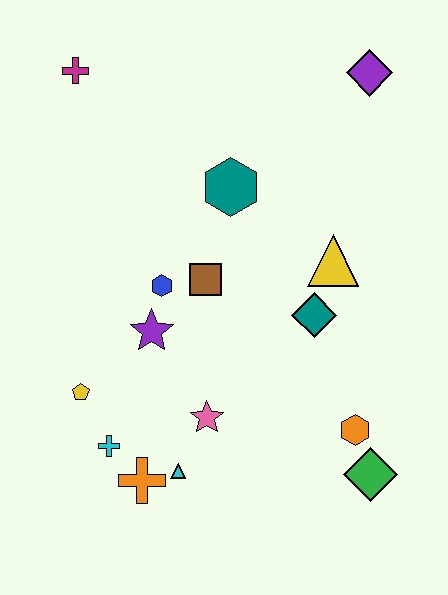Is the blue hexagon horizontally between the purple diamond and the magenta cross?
Yes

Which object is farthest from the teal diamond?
The magenta cross is farthest from the teal diamond.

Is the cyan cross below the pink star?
Yes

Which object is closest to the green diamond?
The orange hexagon is closest to the green diamond.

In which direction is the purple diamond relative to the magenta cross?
The purple diamond is to the right of the magenta cross.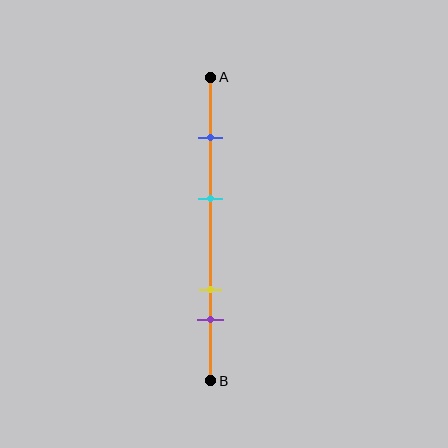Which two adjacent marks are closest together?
The yellow and purple marks are the closest adjacent pair.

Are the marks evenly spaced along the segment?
No, the marks are not evenly spaced.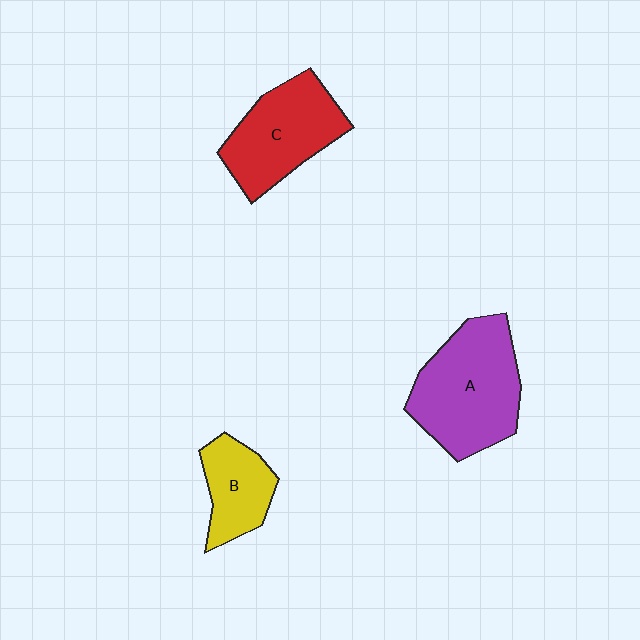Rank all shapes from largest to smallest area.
From largest to smallest: A (purple), C (red), B (yellow).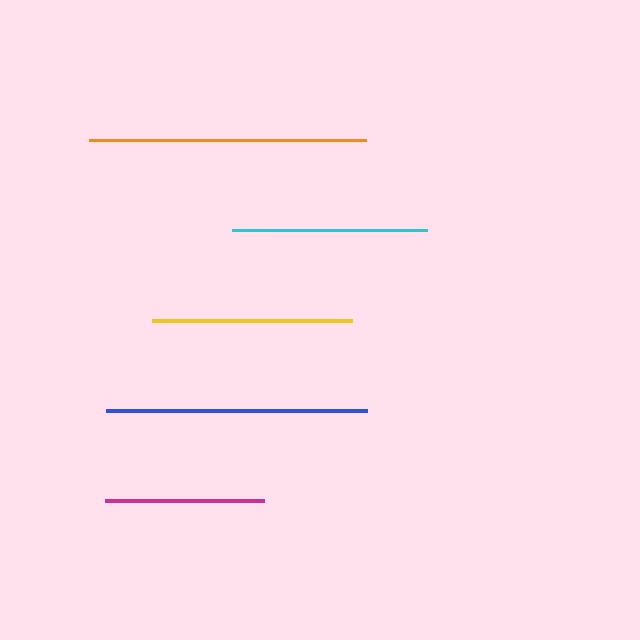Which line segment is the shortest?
The magenta line is the shortest at approximately 159 pixels.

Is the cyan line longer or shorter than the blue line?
The blue line is longer than the cyan line.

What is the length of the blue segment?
The blue segment is approximately 261 pixels long.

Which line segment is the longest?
The orange line is the longest at approximately 276 pixels.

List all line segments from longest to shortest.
From longest to shortest: orange, blue, yellow, cyan, magenta.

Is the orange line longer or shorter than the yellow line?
The orange line is longer than the yellow line.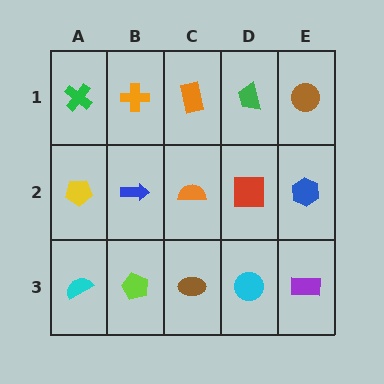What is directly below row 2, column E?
A purple rectangle.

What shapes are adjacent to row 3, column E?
A blue hexagon (row 2, column E), a cyan circle (row 3, column D).